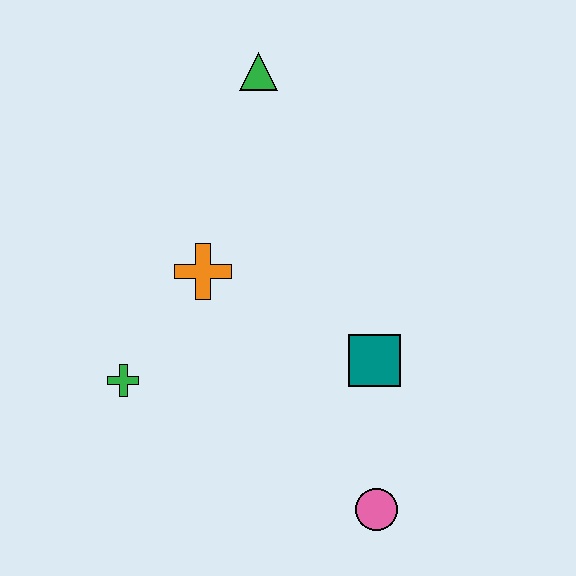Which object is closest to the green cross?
The orange cross is closest to the green cross.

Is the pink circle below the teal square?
Yes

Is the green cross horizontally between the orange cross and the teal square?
No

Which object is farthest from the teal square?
The green triangle is farthest from the teal square.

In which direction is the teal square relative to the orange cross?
The teal square is to the right of the orange cross.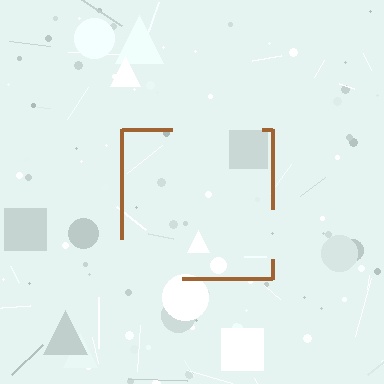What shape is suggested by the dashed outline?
The dashed outline suggests a square.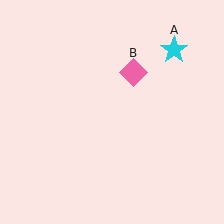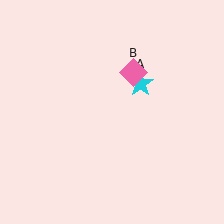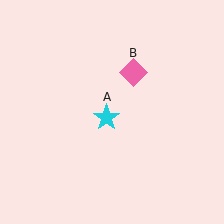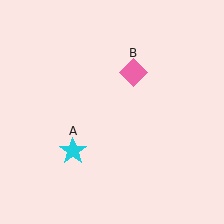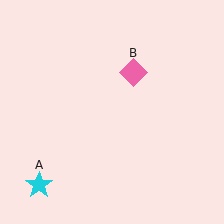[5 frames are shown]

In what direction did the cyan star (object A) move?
The cyan star (object A) moved down and to the left.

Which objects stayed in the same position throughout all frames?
Pink diamond (object B) remained stationary.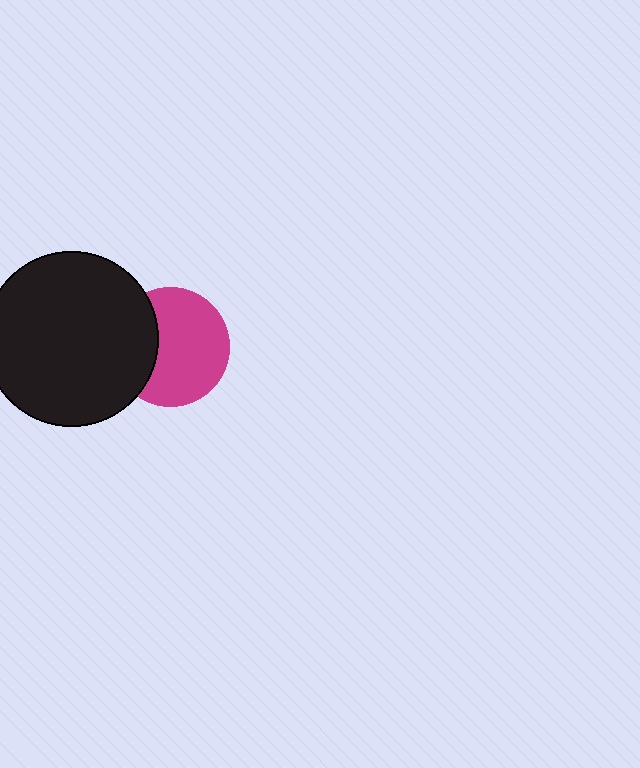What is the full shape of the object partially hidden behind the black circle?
The partially hidden object is a magenta circle.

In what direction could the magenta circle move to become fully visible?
The magenta circle could move right. That would shift it out from behind the black circle entirely.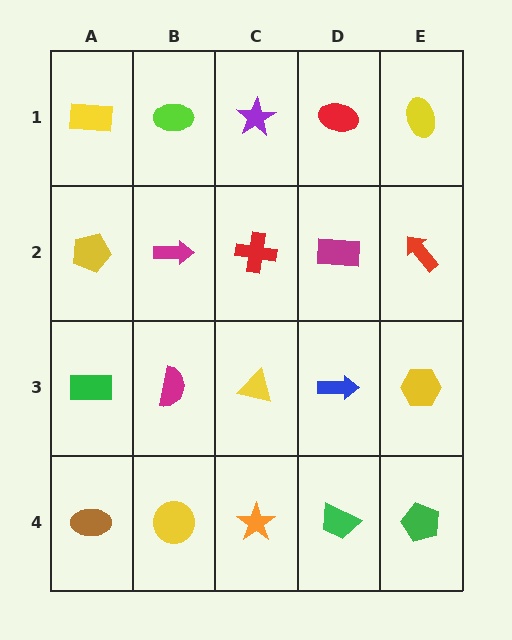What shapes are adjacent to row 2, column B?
A lime ellipse (row 1, column B), a magenta semicircle (row 3, column B), a yellow pentagon (row 2, column A), a red cross (row 2, column C).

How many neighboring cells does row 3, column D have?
4.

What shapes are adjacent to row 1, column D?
A magenta rectangle (row 2, column D), a purple star (row 1, column C), a yellow ellipse (row 1, column E).